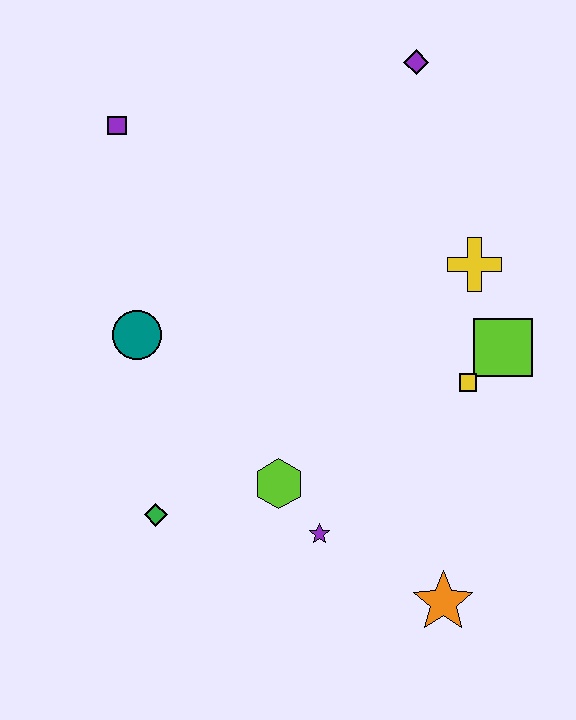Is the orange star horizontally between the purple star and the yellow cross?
Yes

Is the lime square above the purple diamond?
No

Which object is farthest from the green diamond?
The purple diamond is farthest from the green diamond.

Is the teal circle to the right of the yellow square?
No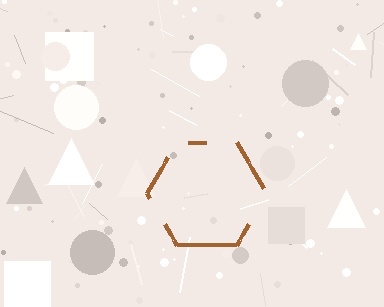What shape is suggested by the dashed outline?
The dashed outline suggests a hexagon.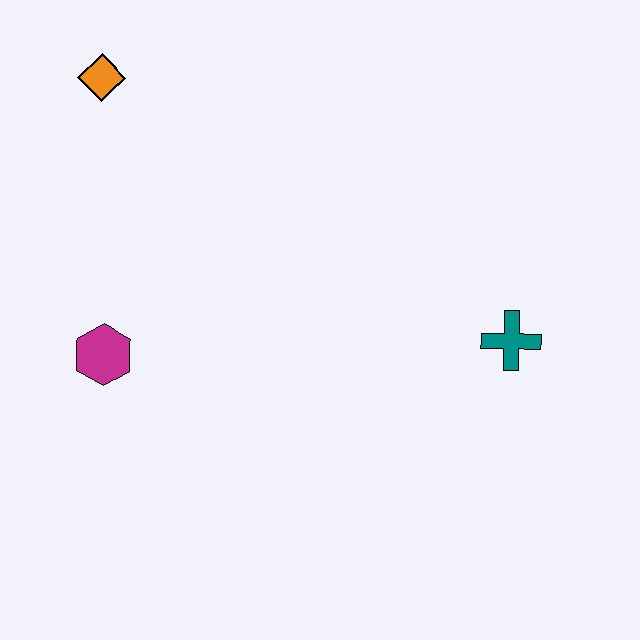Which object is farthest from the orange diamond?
The teal cross is farthest from the orange diamond.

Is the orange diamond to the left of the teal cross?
Yes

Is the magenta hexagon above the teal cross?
No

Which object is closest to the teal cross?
The magenta hexagon is closest to the teal cross.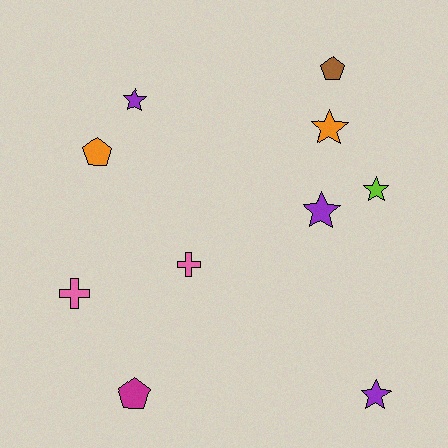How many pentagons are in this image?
There are 3 pentagons.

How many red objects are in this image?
There are no red objects.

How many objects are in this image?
There are 10 objects.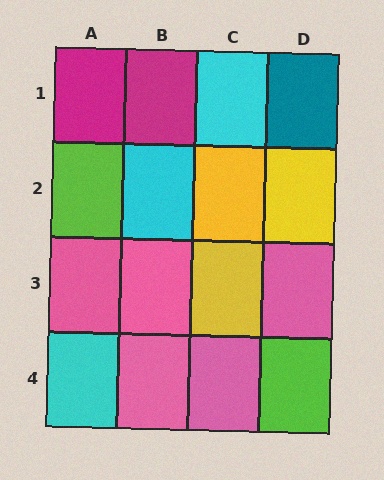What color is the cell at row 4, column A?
Cyan.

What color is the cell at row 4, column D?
Lime.